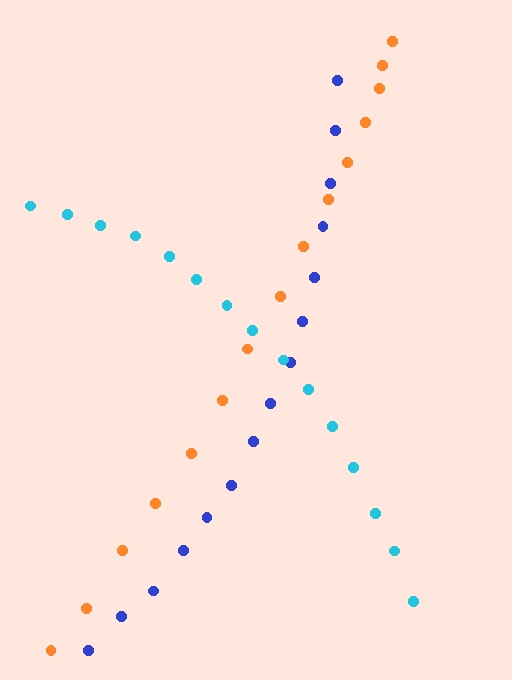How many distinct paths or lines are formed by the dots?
There are 3 distinct paths.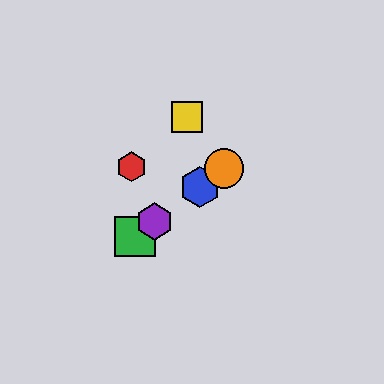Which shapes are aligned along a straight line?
The blue hexagon, the green square, the purple hexagon, the orange circle are aligned along a straight line.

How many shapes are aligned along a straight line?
4 shapes (the blue hexagon, the green square, the purple hexagon, the orange circle) are aligned along a straight line.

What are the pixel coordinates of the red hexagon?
The red hexagon is at (132, 167).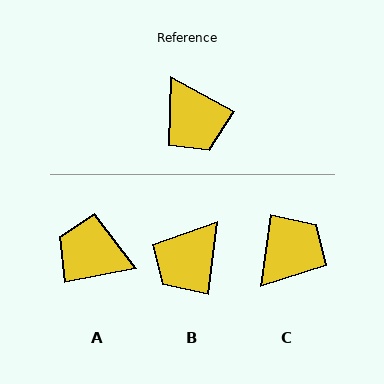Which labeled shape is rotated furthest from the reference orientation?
A, about 140 degrees away.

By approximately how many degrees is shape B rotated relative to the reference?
Approximately 69 degrees clockwise.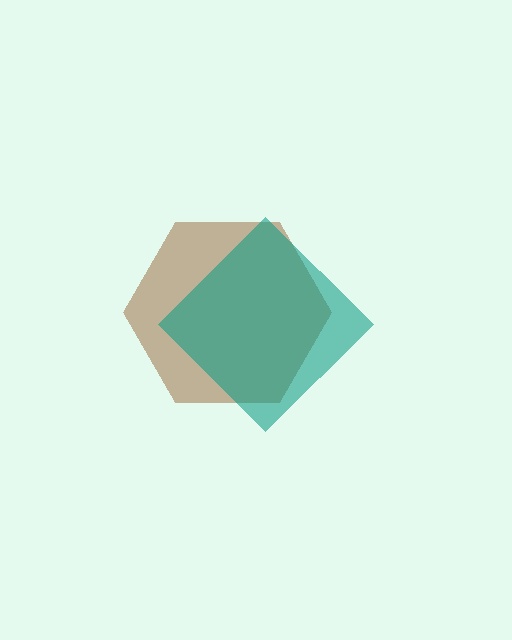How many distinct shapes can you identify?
There are 2 distinct shapes: a brown hexagon, a teal diamond.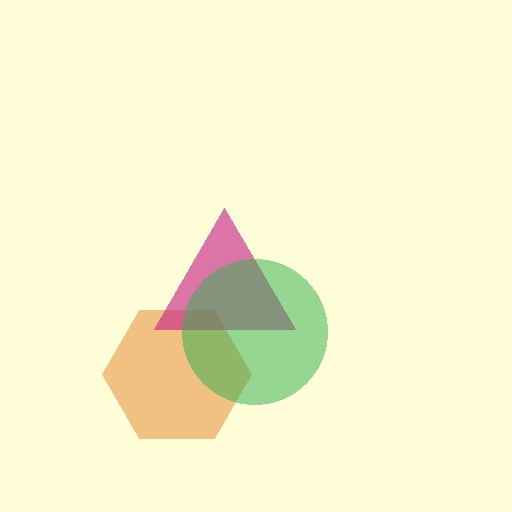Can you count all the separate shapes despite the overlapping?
Yes, there are 3 separate shapes.